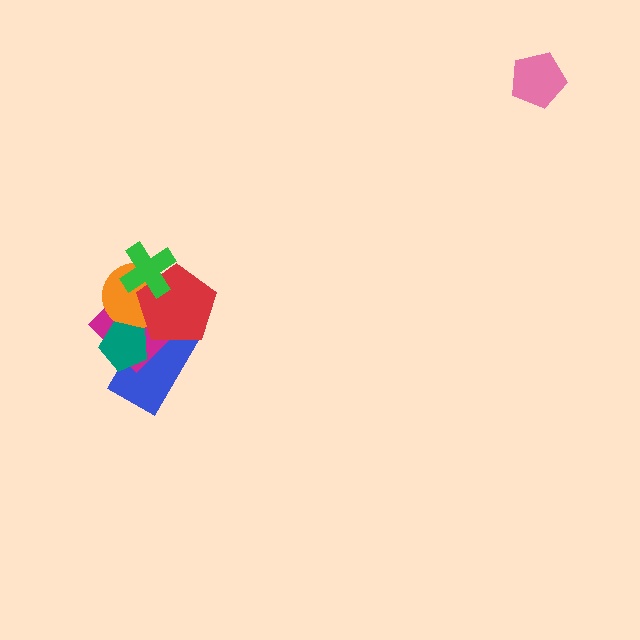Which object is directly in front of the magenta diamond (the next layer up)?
The orange circle is directly in front of the magenta diamond.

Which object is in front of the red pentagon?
The green cross is in front of the red pentagon.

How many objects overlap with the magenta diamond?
5 objects overlap with the magenta diamond.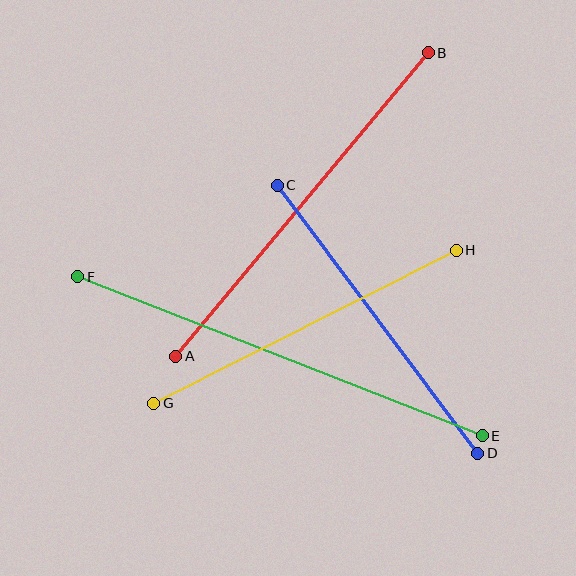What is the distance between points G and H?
The distance is approximately 339 pixels.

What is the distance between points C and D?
The distance is approximately 335 pixels.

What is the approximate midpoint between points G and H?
The midpoint is at approximately (305, 327) pixels.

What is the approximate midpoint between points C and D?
The midpoint is at approximately (377, 319) pixels.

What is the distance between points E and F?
The distance is approximately 435 pixels.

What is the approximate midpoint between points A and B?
The midpoint is at approximately (302, 205) pixels.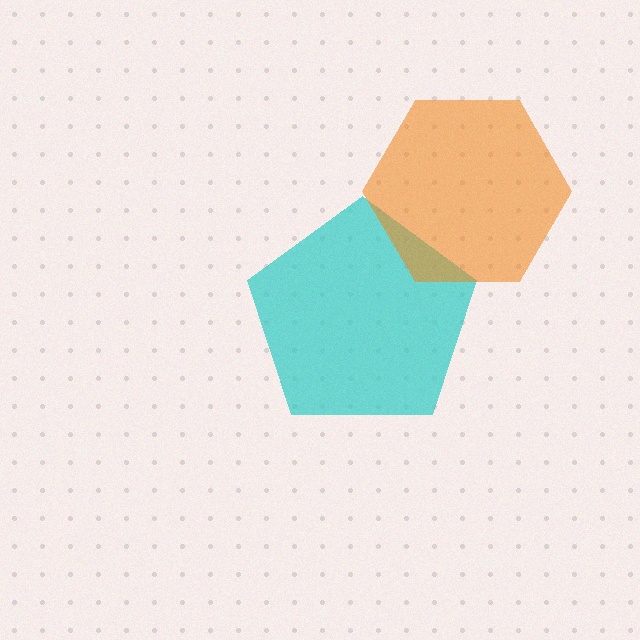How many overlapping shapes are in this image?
There are 2 overlapping shapes in the image.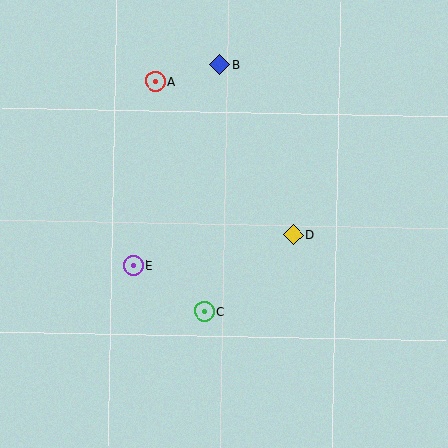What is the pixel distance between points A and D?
The distance between A and D is 206 pixels.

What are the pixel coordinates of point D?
Point D is at (293, 235).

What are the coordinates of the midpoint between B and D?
The midpoint between B and D is at (256, 150).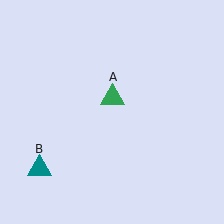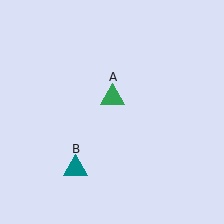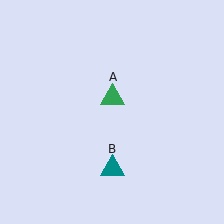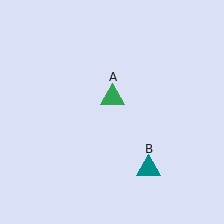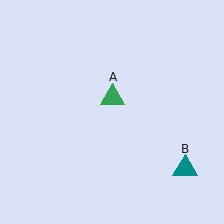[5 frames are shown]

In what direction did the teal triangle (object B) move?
The teal triangle (object B) moved right.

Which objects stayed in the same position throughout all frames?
Green triangle (object A) remained stationary.